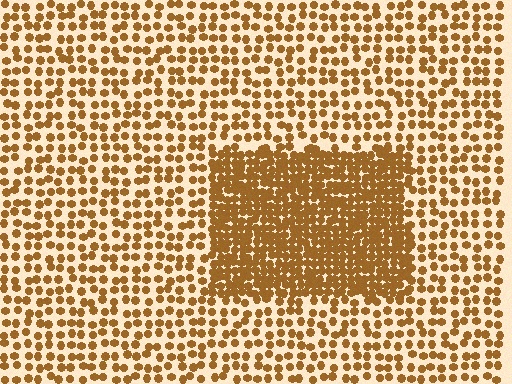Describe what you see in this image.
The image contains small brown elements arranged at two different densities. A rectangle-shaped region is visible where the elements are more densely packed than the surrounding area.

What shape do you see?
I see a rectangle.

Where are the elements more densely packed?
The elements are more densely packed inside the rectangle boundary.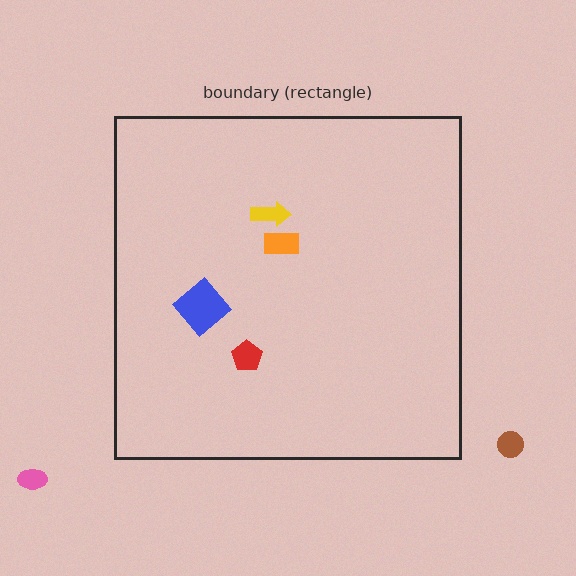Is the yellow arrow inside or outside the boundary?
Inside.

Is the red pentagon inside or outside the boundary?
Inside.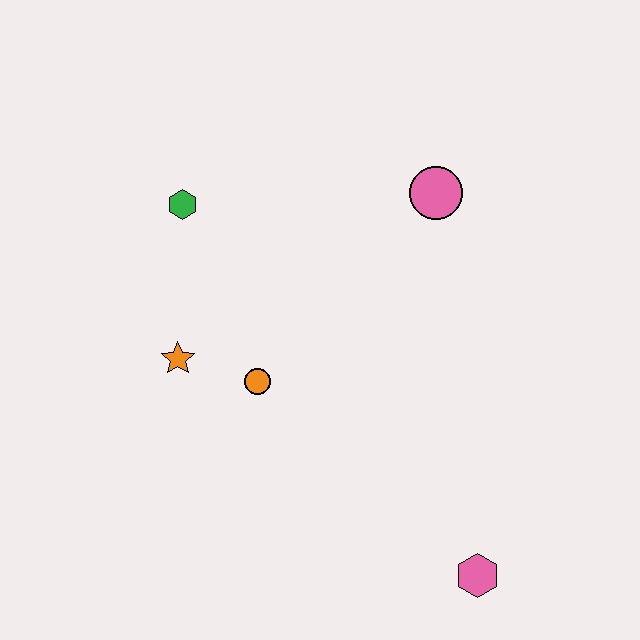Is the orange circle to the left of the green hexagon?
No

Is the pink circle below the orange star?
No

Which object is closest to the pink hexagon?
The orange circle is closest to the pink hexagon.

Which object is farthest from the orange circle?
The pink hexagon is farthest from the orange circle.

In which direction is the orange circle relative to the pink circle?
The orange circle is below the pink circle.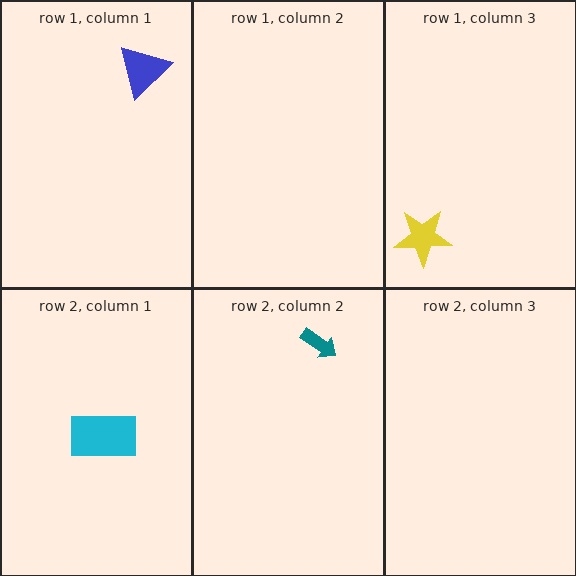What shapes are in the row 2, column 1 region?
The cyan rectangle.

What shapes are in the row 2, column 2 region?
The teal arrow.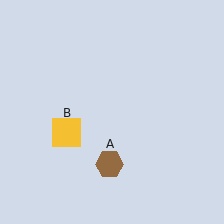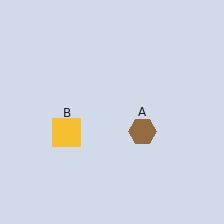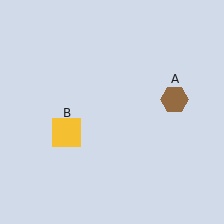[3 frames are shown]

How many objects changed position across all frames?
1 object changed position: brown hexagon (object A).